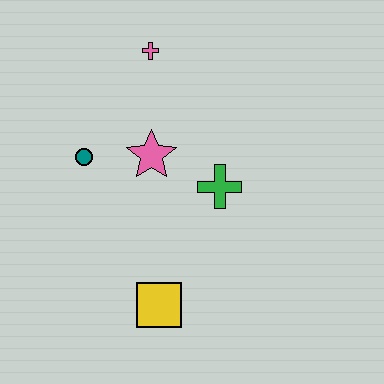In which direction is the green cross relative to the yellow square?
The green cross is above the yellow square.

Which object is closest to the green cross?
The pink star is closest to the green cross.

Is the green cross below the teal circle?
Yes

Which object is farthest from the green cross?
The pink cross is farthest from the green cross.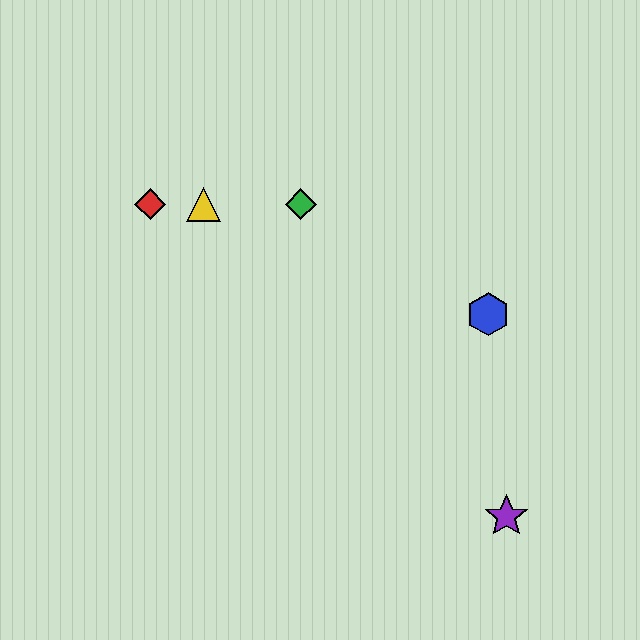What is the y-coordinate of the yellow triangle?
The yellow triangle is at y≈204.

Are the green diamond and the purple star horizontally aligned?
No, the green diamond is at y≈204 and the purple star is at y≈516.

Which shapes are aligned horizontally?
The red diamond, the green diamond, the yellow triangle are aligned horizontally.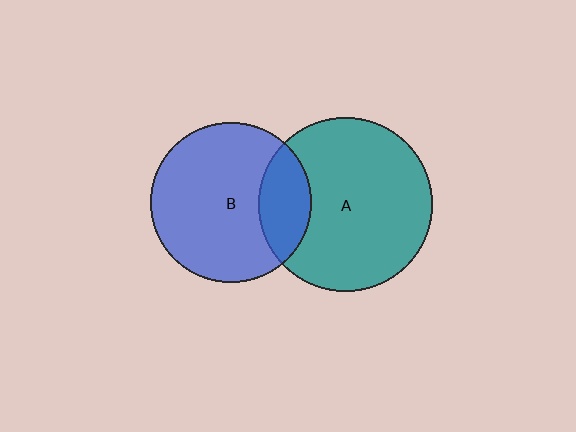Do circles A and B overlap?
Yes.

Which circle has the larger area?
Circle A (teal).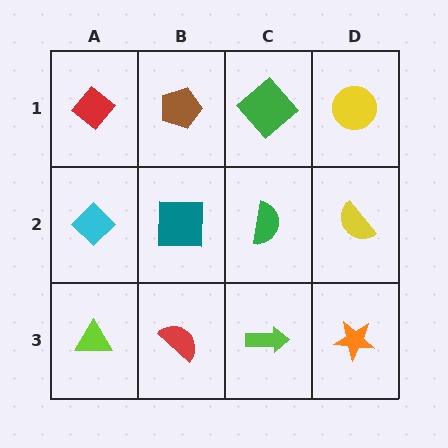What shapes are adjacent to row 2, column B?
A brown pentagon (row 1, column B), a red semicircle (row 3, column B), a cyan diamond (row 2, column A), a green semicircle (row 2, column C).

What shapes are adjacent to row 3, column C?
A green semicircle (row 2, column C), a red semicircle (row 3, column B), an orange star (row 3, column D).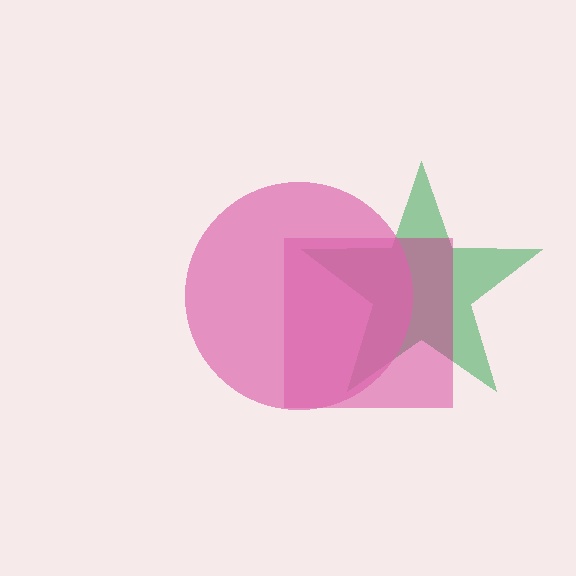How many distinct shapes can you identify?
There are 3 distinct shapes: a green star, a magenta square, a pink circle.